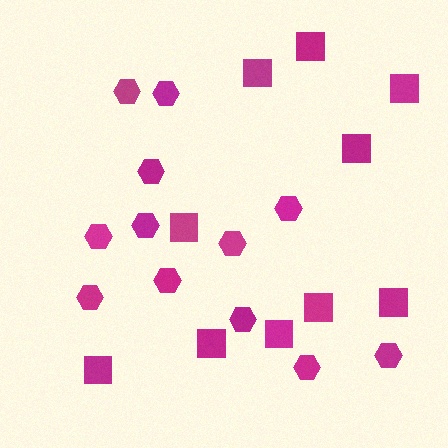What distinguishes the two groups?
There are 2 groups: one group of hexagons (12) and one group of squares (10).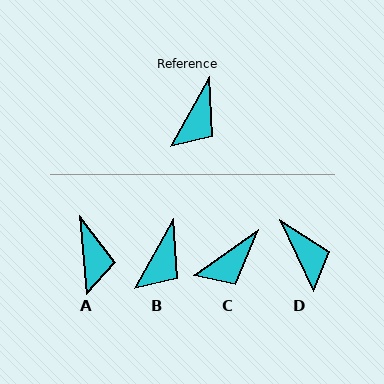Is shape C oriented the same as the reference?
No, it is off by about 26 degrees.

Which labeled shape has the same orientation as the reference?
B.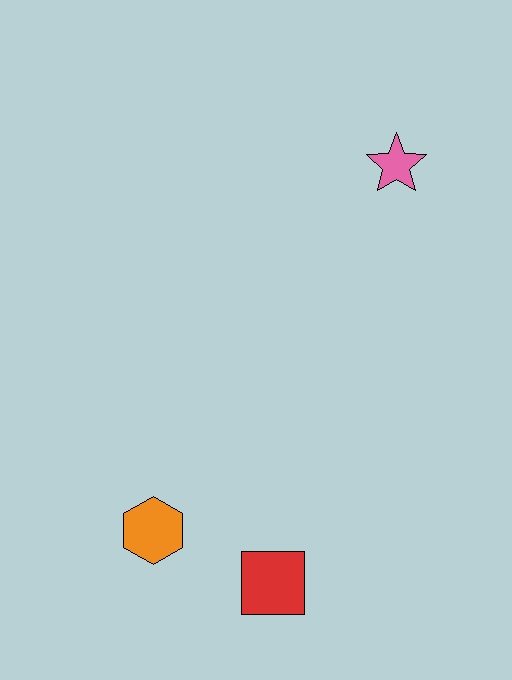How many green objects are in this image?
There are no green objects.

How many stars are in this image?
There is 1 star.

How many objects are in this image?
There are 3 objects.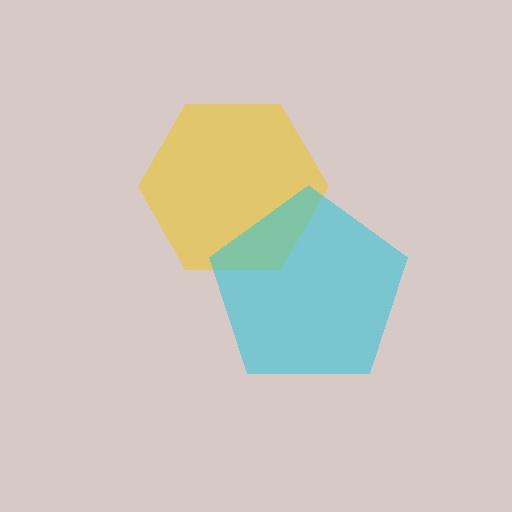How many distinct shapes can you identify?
There are 2 distinct shapes: a yellow hexagon, a cyan pentagon.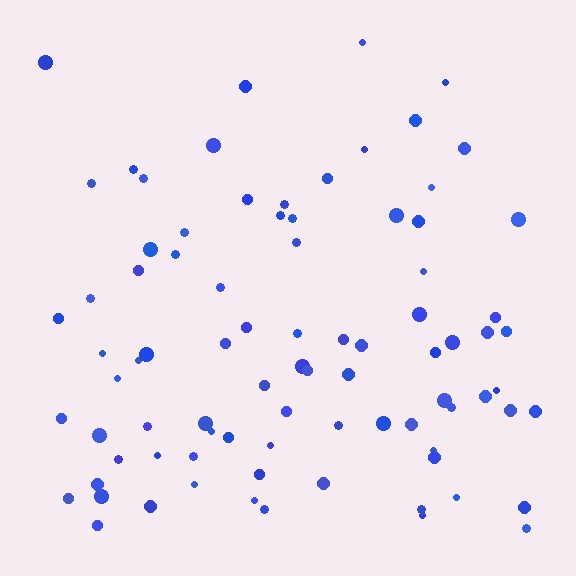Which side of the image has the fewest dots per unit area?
The top.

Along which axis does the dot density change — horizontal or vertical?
Vertical.